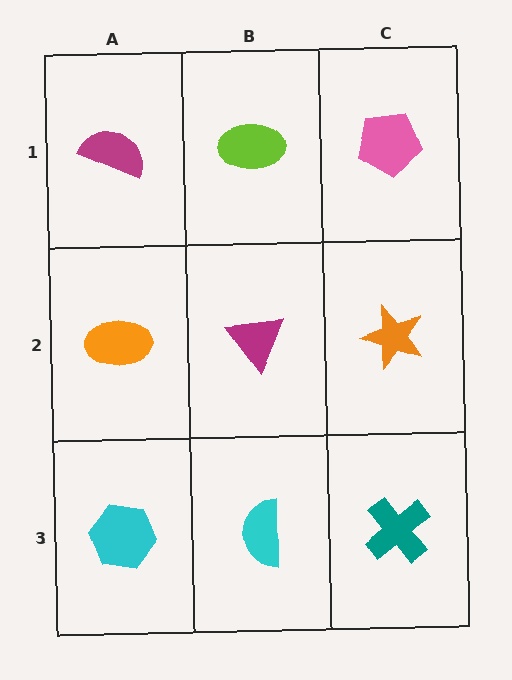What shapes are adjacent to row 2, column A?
A magenta semicircle (row 1, column A), a cyan hexagon (row 3, column A), a magenta triangle (row 2, column B).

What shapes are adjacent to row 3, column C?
An orange star (row 2, column C), a cyan semicircle (row 3, column B).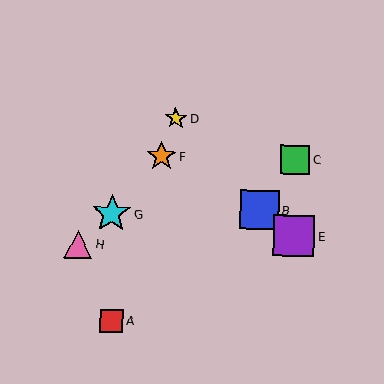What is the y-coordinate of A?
Object A is at y≈321.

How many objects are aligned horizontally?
2 objects (C, F) are aligned horizontally.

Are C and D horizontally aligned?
No, C is at y≈160 and D is at y≈118.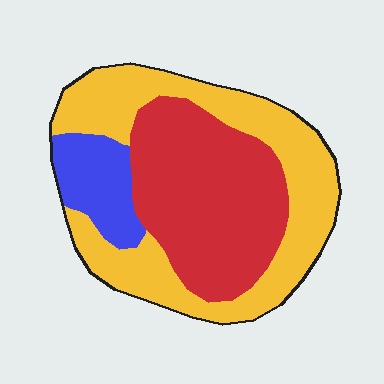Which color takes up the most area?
Yellow, at roughly 45%.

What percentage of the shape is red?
Red covers 41% of the shape.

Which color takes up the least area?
Blue, at roughly 15%.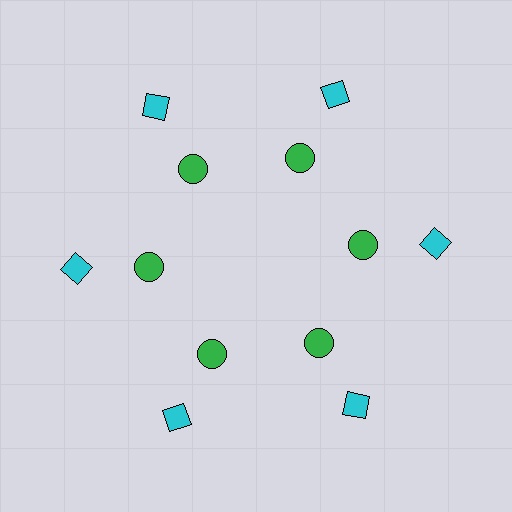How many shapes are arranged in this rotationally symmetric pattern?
There are 12 shapes, arranged in 6 groups of 2.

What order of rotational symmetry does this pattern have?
This pattern has 6-fold rotational symmetry.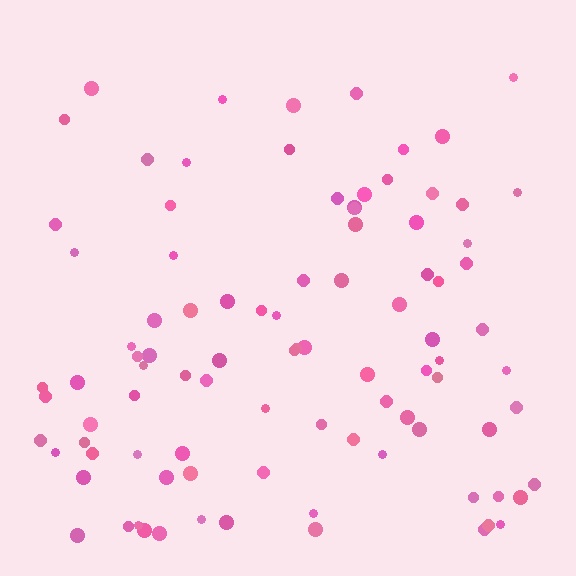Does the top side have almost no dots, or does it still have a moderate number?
Still a moderate number, just noticeably fewer than the bottom.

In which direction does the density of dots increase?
From top to bottom, with the bottom side densest.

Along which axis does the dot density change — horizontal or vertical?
Vertical.